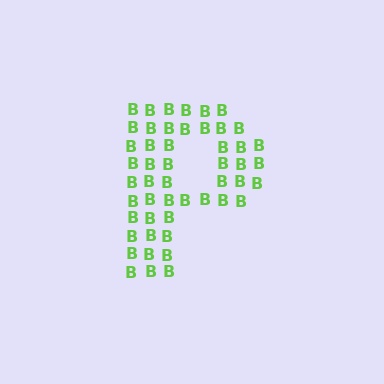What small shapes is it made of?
It is made of small letter B's.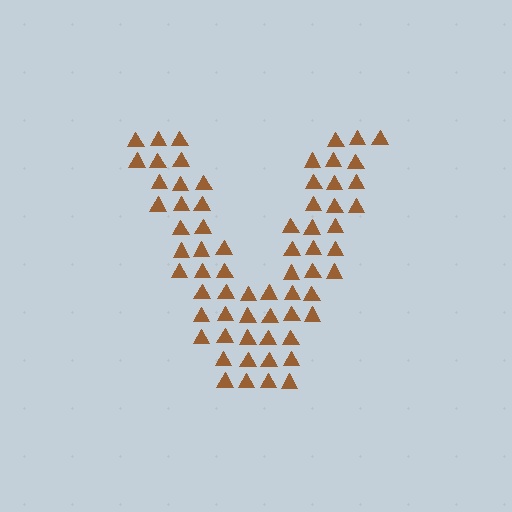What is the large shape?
The large shape is the letter V.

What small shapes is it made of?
It is made of small triangles.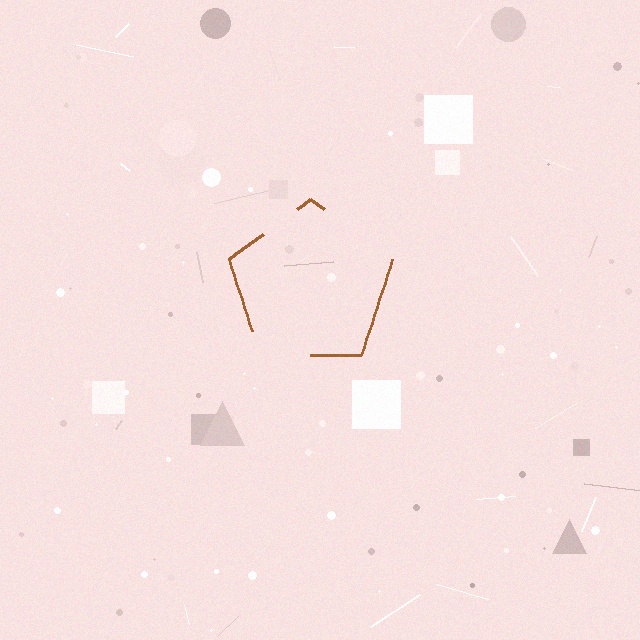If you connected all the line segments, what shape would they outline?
They would outline a pentagon.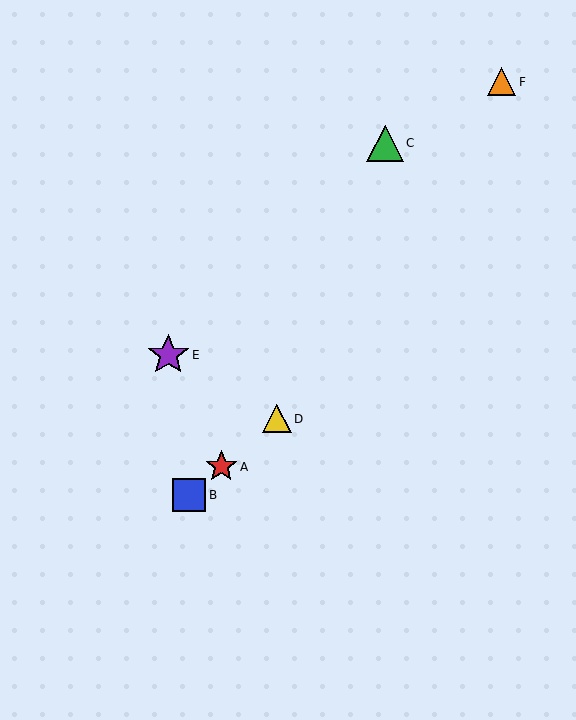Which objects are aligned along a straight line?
Objects A, B, D are aligned along a straight line.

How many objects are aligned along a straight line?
3 objects (A, B, D) are aligned along a straight line.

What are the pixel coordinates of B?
Object B is at (189, 495).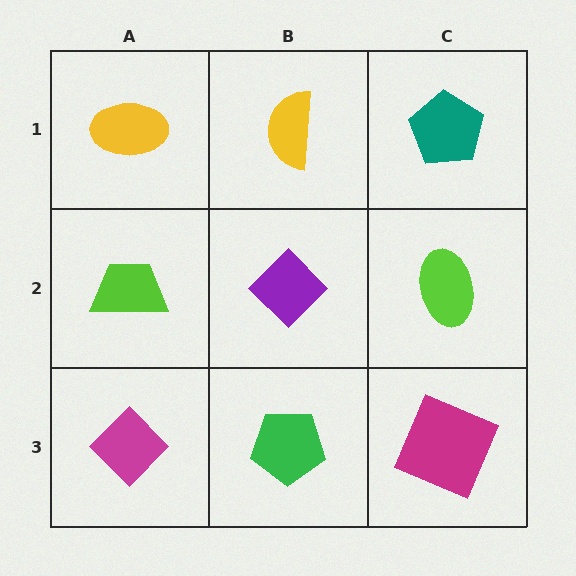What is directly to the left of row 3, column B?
A magenta diamond.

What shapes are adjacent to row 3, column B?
A purple diamond (row 2, column B), a magenta diamond (row 3, column A), a magenta square (row 3, column C).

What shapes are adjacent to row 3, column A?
A lime trapezoid (row 2, column A), a green pentagon (row 3, column B).